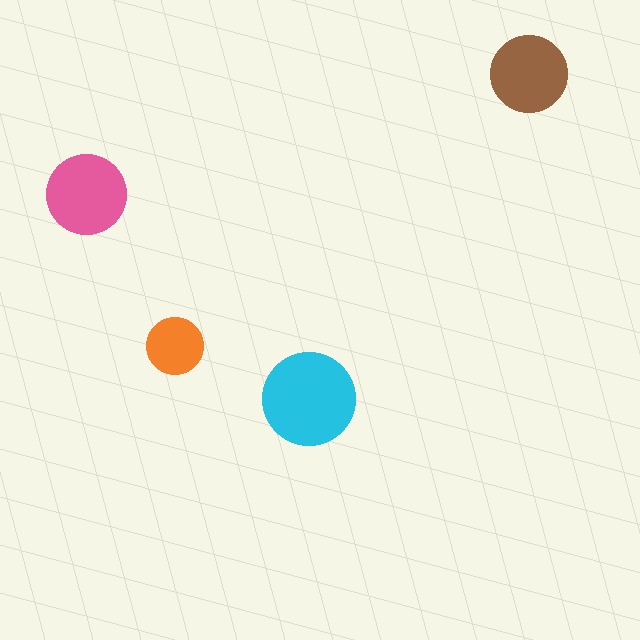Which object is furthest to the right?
The brown circle is rightmost.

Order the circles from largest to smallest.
the cyan one, the pink one, the brown one, the orange one.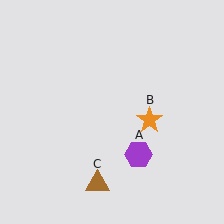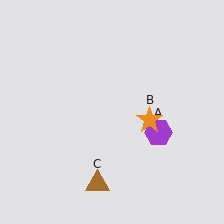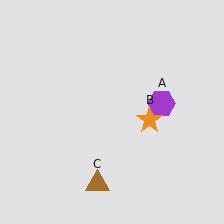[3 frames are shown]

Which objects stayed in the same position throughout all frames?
Orange star (object B) and brown triangle (object C) remained stationary.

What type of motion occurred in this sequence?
The purple hexagon (object A) rotated counterclockwise around the center of the scene.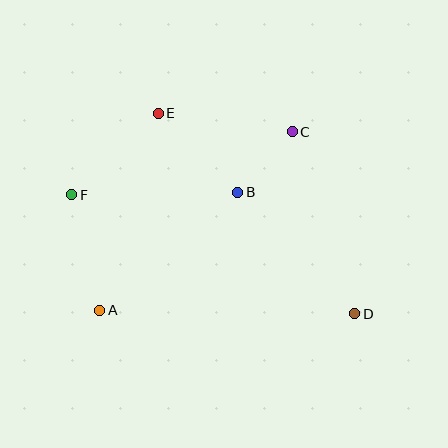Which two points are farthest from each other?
Points D and F are farthest from each other.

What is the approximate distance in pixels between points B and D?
The distance between B and D is approximately 169 pixels.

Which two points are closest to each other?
Points B and C are closest to each other.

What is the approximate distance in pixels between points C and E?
The distance between C and E is approximately 135 pixels.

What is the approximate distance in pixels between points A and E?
The distance between A and E is approximately 205 pixels.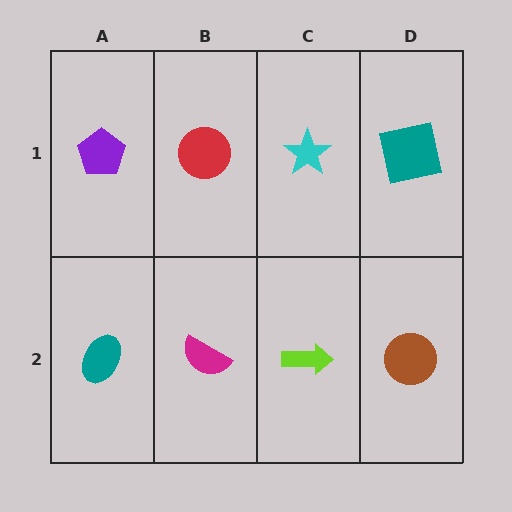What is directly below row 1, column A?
A teal ellipse.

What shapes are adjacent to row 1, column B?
A magenta semicircle (row 2, column B), a purple pentagon (row 1, column A), a cyan star (row 1, column C).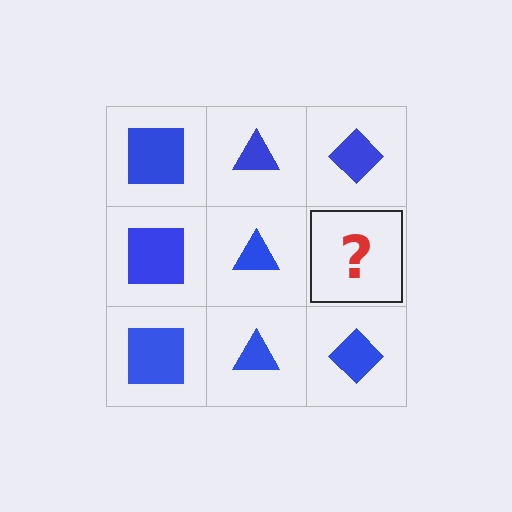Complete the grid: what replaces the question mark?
The question mark should be replaced with a blue diamond.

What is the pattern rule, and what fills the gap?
The rule is that each column has a consistent shape. The gap should be filled with a blue diamond.